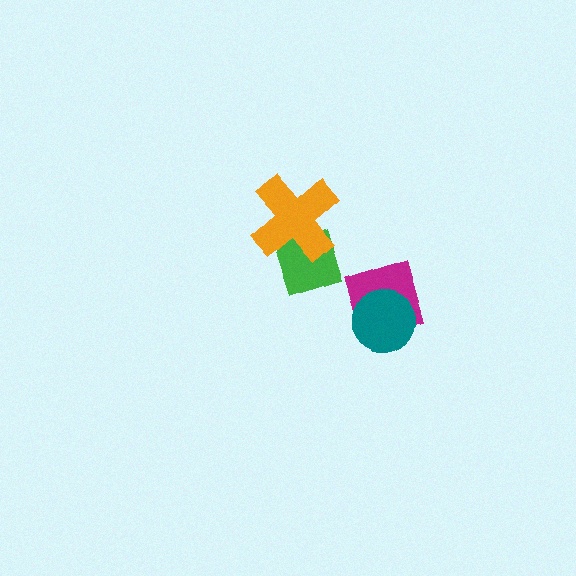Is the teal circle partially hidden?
No, no other shape covers it.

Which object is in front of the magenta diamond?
The teal circle is in front of the magenta diamond.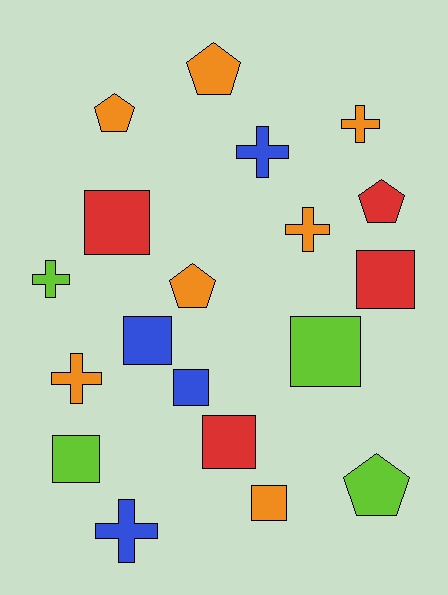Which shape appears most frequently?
Square, with 8 objects.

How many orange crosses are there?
There are 3 orange crosses.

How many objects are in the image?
There are 19 objects.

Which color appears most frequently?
Orange, with 7 objects.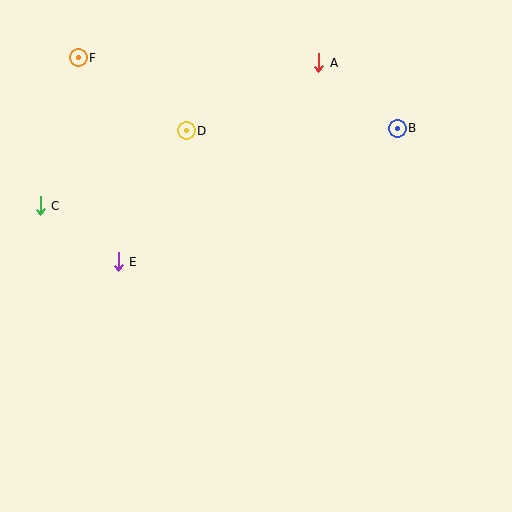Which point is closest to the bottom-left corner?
Point E is closest to the bottom-left corner.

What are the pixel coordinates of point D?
Point D is at (186, 131).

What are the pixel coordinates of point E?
Point E is at (118, 262).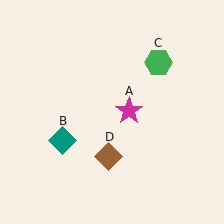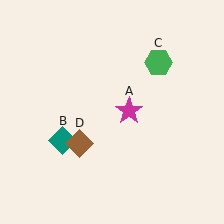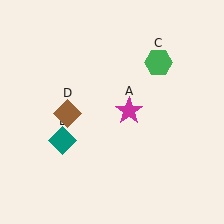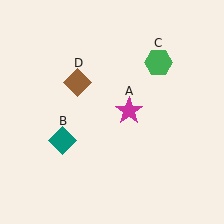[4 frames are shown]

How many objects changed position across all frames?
1 object changed position: brown diamond (object D).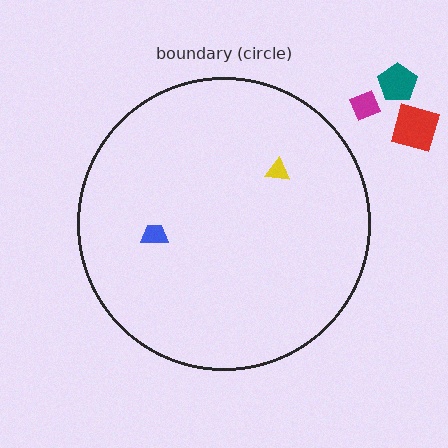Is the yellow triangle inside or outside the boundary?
Inside.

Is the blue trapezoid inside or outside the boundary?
Inside.